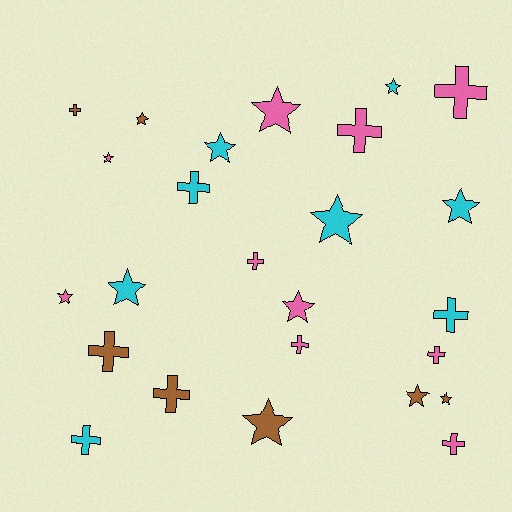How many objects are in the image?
There are 25 objects.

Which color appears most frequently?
Pink, with 10 objects.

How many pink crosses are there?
There are 6 pink crosses.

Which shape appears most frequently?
Star, with 13 objects.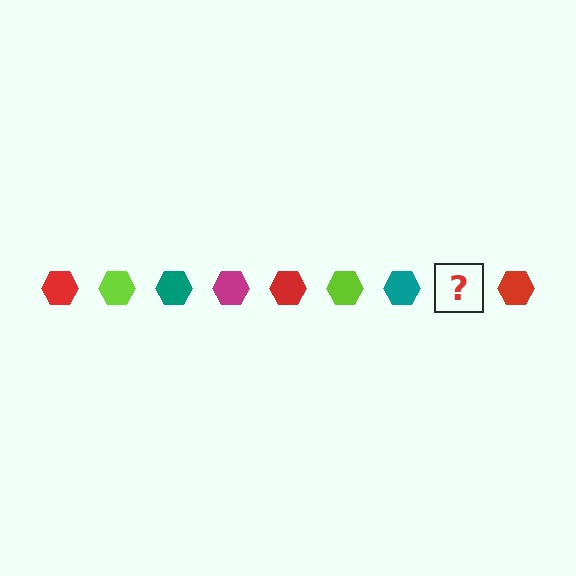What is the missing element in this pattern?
The missing element is a magenta hexagon.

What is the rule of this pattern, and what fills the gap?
The rule is that the pattern cycles through red, lime, teal, magenta hexagons. The gap should be filled with a magenta hexagon.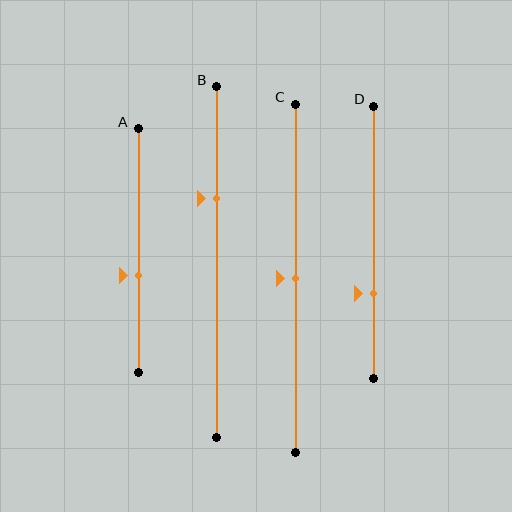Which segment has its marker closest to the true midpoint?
Segment C has its marker closest to the true midpoint.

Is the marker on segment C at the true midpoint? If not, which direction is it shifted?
Yes, the marker on segment C is at the true midpoint.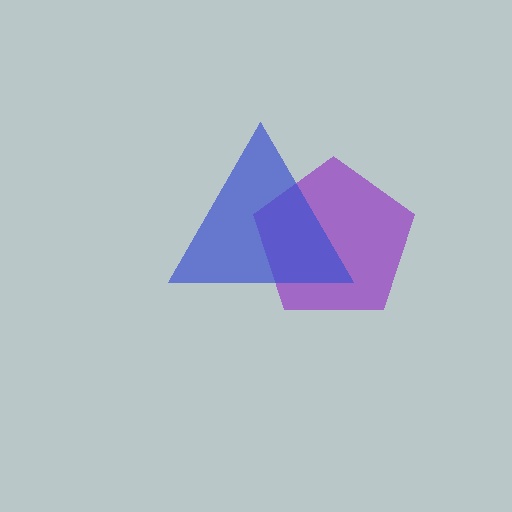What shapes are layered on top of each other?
The layered shapes are: a purple pentagon, a blue triangle.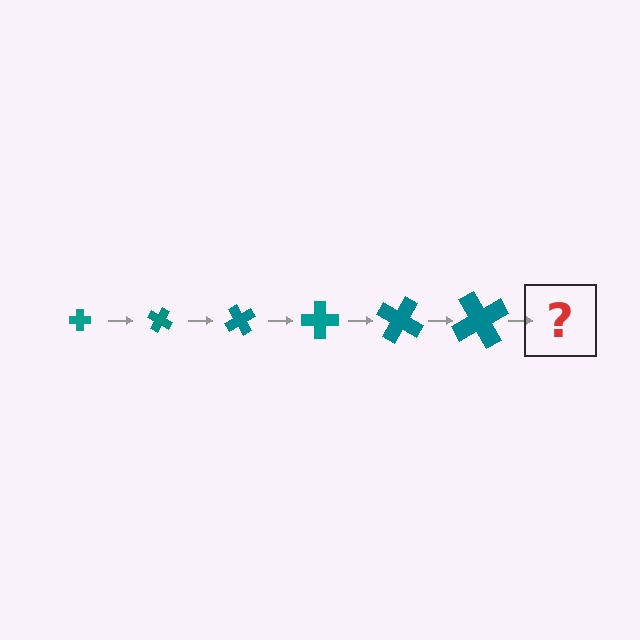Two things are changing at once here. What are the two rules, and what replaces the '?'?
The two rules are that the cross grows larger each step and it rotates 30 degrees each step. The '?' should be a cross, larger than the previous one and rotated 180 degrees from the start.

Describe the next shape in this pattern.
It should be a cross, larger than the previous one and rotated 180 degrees from the start.